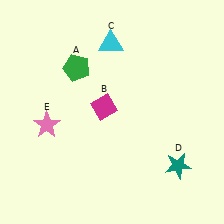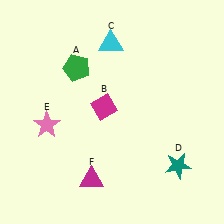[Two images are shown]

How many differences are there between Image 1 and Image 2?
There is 1 difference between the two images.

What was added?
A magenta triangle (F) was added in Image 2.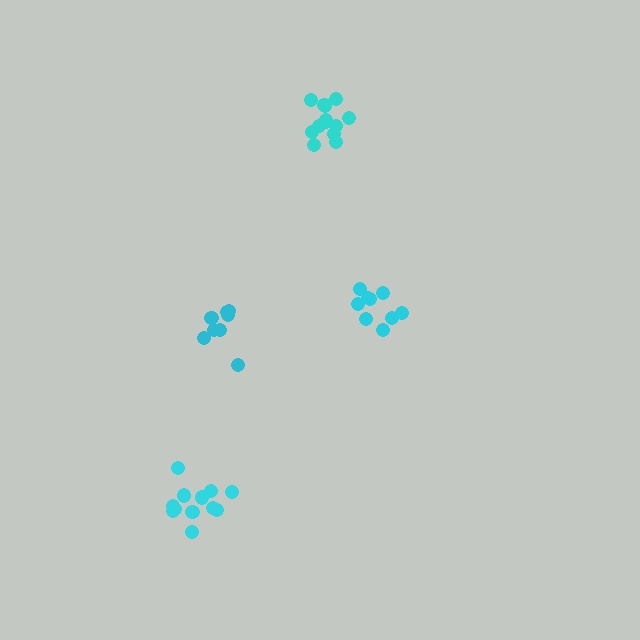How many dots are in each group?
Group 1: 9 dots, Group 2: 8 dots, Group 3: 12 dots, Group 4: 13 dots (42 total).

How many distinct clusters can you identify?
There are 4 distinct clusters.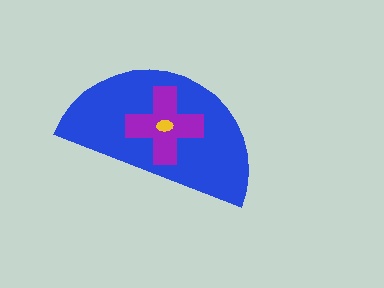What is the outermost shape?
The blue semicircle.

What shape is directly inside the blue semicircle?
The purple cross.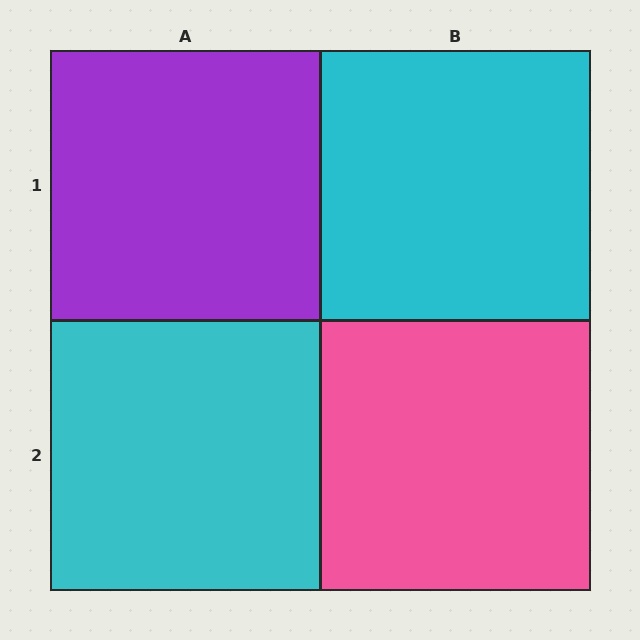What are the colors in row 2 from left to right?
Cyan, pink.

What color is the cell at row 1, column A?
Purple.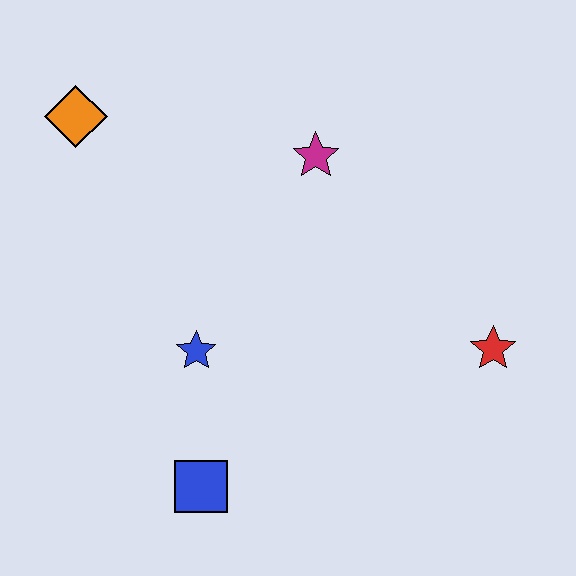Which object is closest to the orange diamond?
The magenta star is closest to the orange diamond.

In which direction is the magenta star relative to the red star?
The magenta star is above the red star.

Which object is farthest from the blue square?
The orange diamond is farthest from the blue square.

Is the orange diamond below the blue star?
No